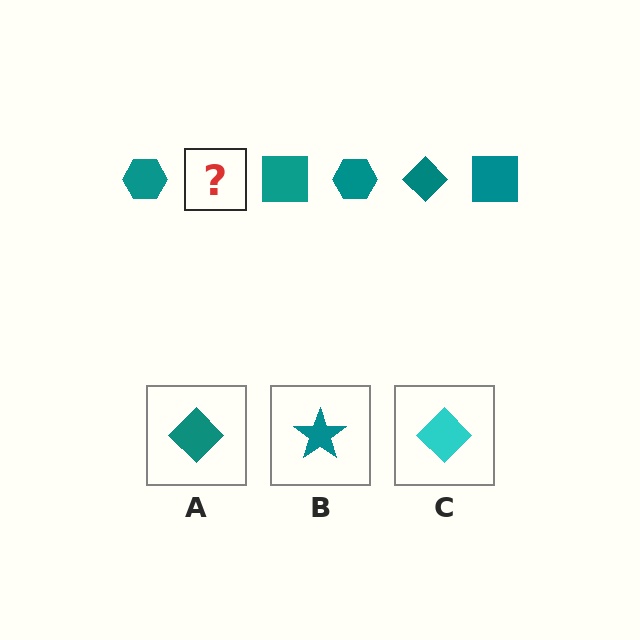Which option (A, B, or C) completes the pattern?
A.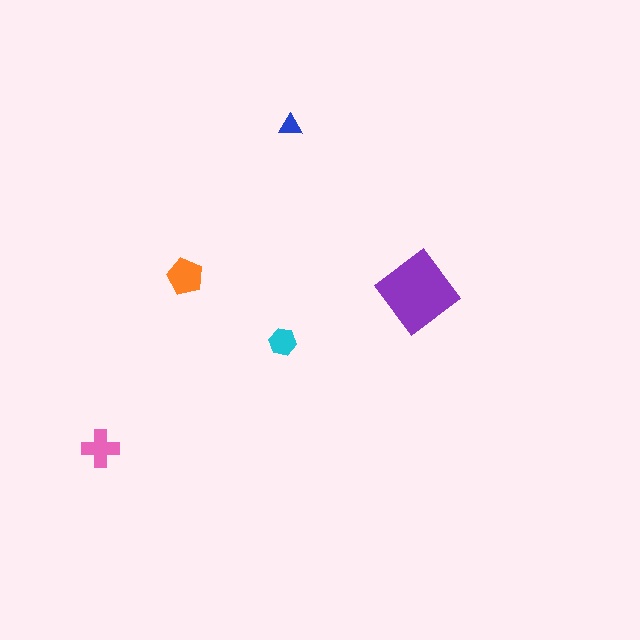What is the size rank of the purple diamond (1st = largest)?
1st.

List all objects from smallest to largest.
The blue triangle, the cyan hexagon, the pink cross, the orange pentagon, the purple diamond.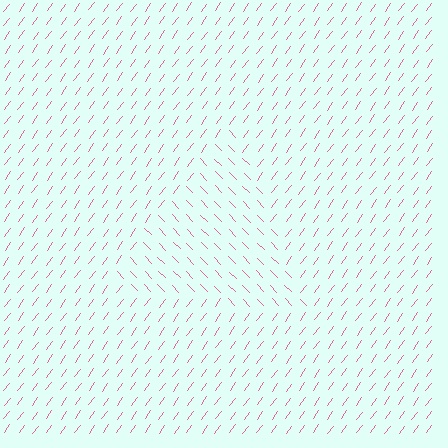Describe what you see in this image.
The image is filled with small pink line segments. A triangle region in the image has lines oriented differently from the surrounding lines, creating a visible texture boundary.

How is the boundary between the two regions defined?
The boundary is defined purely by a change in line orientation (approximately 80 degrees difference). All lines are the same color and thickness.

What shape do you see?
I see a triangle.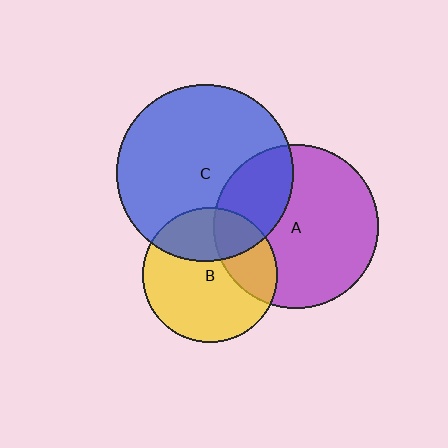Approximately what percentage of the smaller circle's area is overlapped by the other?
Approximately 30%.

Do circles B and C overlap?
Yes.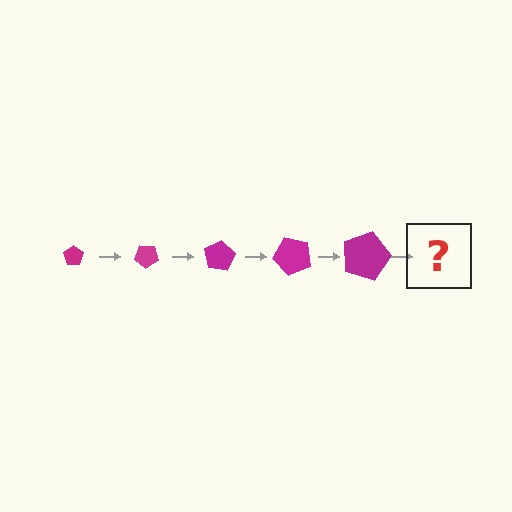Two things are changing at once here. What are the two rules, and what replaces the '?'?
The two rules are that the pentagon grows larger each step and it rotates 40 degrees each step. The '?' should be a pentagon, larger than the previous one and rotated 200 degrees from the start.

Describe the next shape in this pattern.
It should be a pentagon, larger than the previous one and rotated 200 degrees from the start.